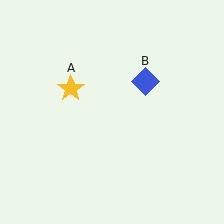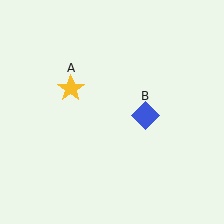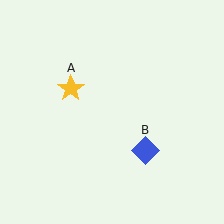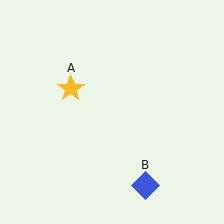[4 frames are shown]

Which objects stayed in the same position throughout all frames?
Yellow star (object A) remained stationary.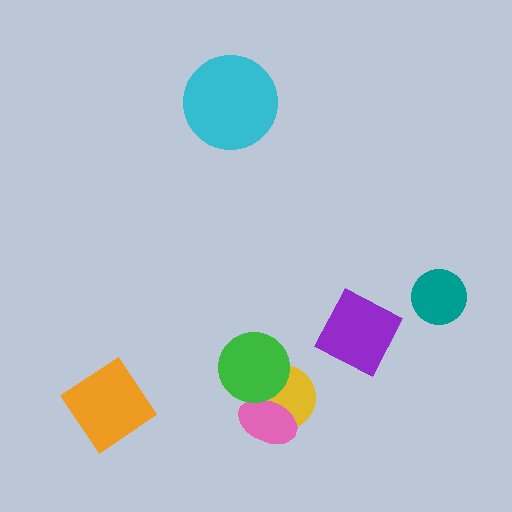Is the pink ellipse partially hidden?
Yes, it is partially covered by another shape.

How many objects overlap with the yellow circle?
2 objects overlap with the yellow circle.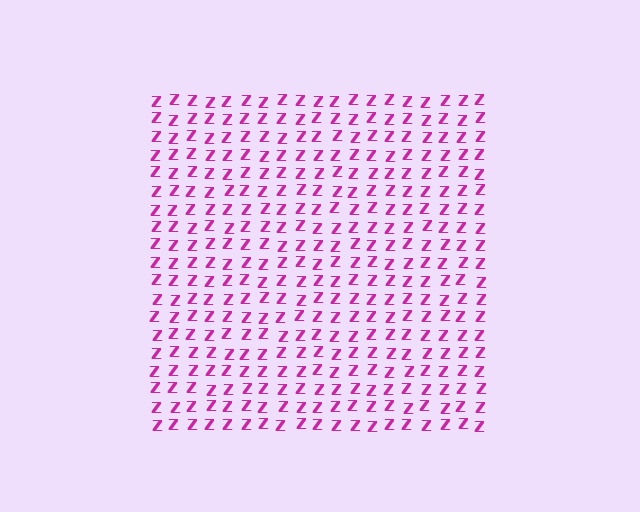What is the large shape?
The large shape is a square.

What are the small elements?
The small elements are letter Z's.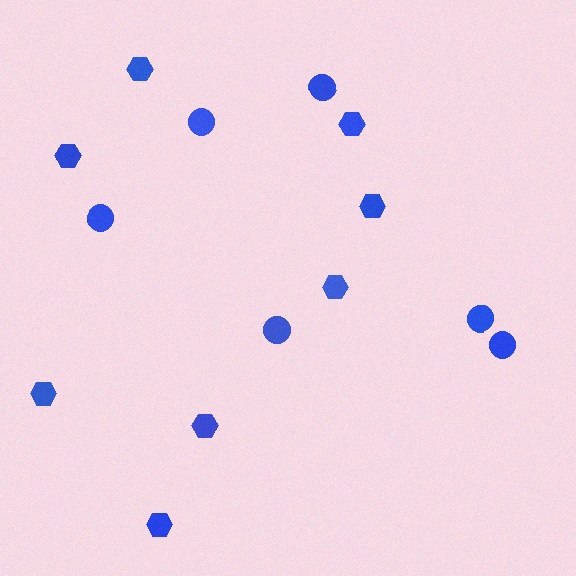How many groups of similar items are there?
There are 2 groups: one group of hexagons (8) and one group of circles (6).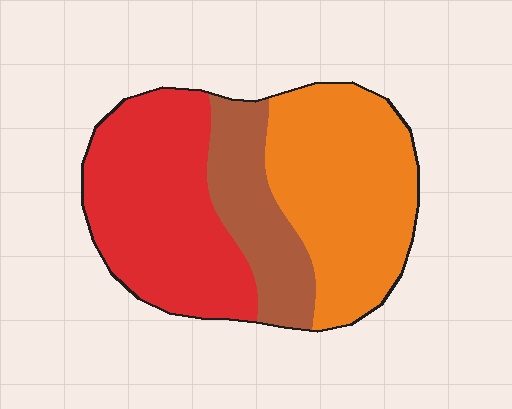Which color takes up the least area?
Brown, at roughly 20%.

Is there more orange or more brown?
Orange.